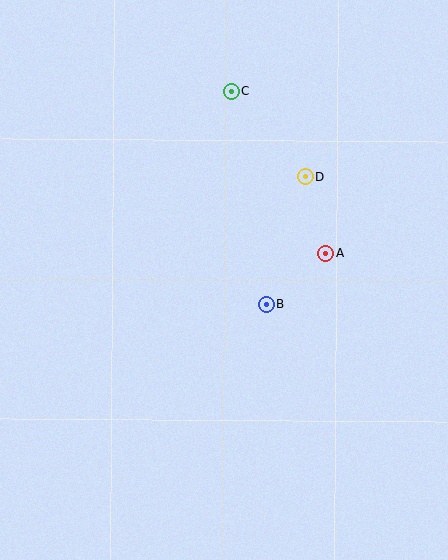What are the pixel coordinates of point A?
Point A is at (326, 253).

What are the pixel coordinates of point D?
Point D is at (305, 176).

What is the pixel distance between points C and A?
The distance between C and A is 187 pixels.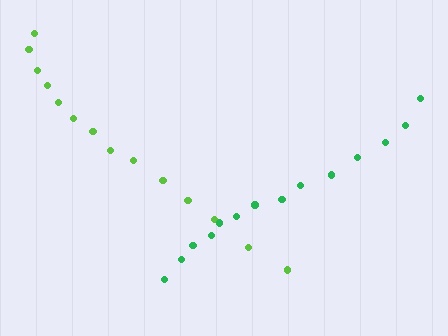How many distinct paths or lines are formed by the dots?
There are 2 distinct paths.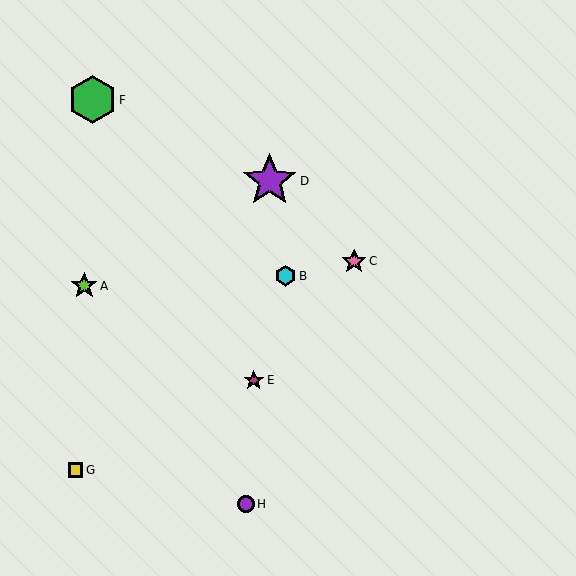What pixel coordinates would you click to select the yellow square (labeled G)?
Click at (75, 470) to select the yellow square G.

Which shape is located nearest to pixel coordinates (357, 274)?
The pink star (labeled C) at (354, 261) is nearest to that location.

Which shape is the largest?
The purple star (labeled D) is the largest.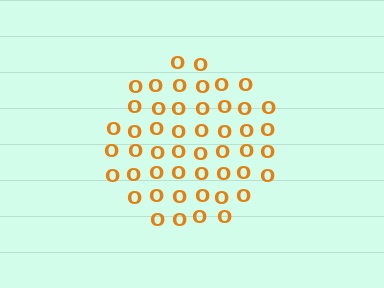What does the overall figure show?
The overall figure shows a circle.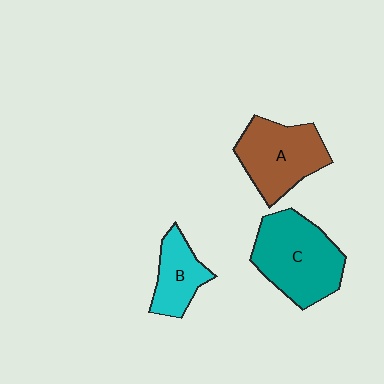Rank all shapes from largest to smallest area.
From largest to smallest: C (teal), A (brown), B (cyan).